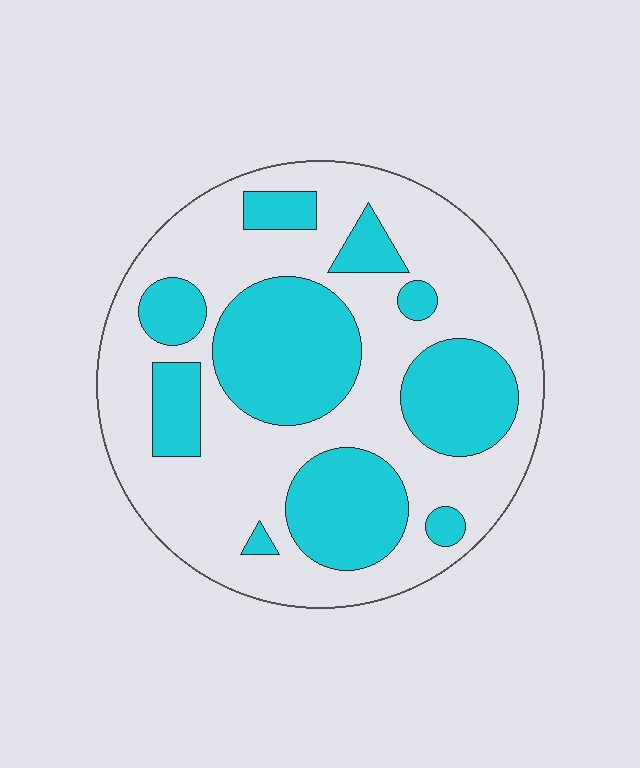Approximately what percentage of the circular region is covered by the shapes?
Approximately 35%.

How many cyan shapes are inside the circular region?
10.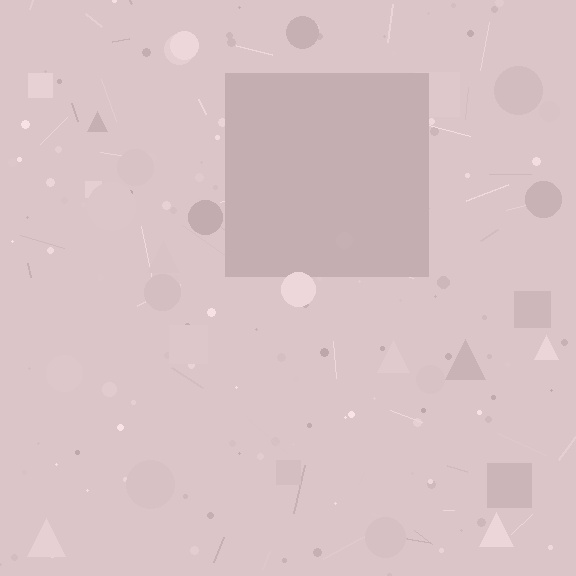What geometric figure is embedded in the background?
A square is embedded in the background.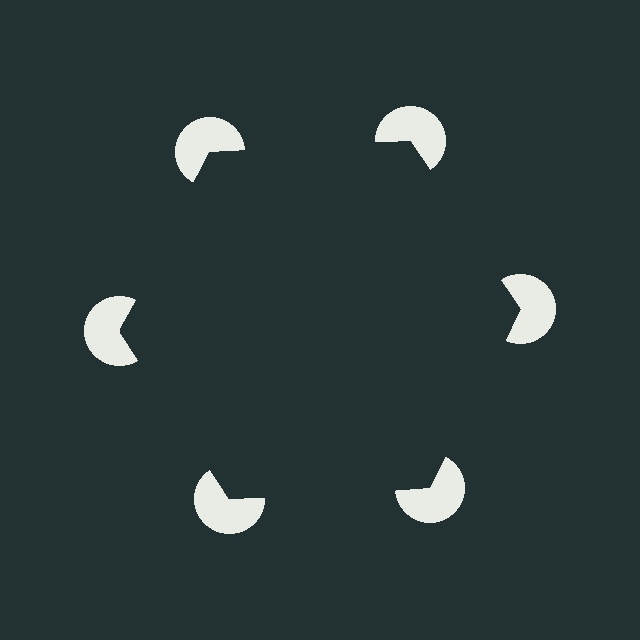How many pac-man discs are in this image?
There are 6 — one at each vertex of the illusory hexagon.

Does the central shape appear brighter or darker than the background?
It typically appears slightly darker than the background, even though no actual brightness change is drawn.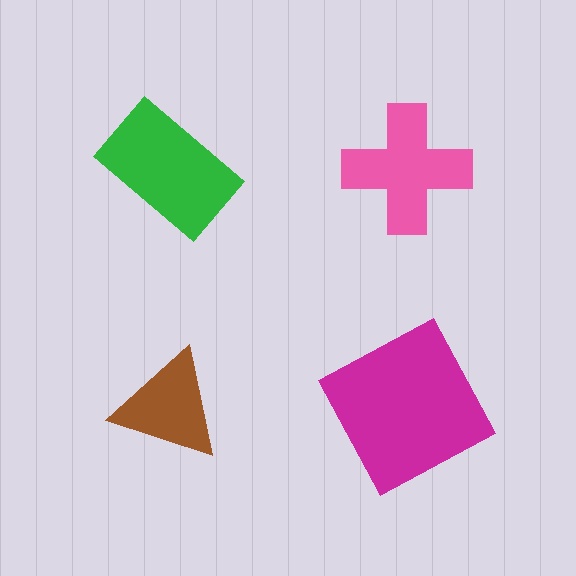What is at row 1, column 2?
A pink cross.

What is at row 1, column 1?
A green rectangle.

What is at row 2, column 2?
A magenta square.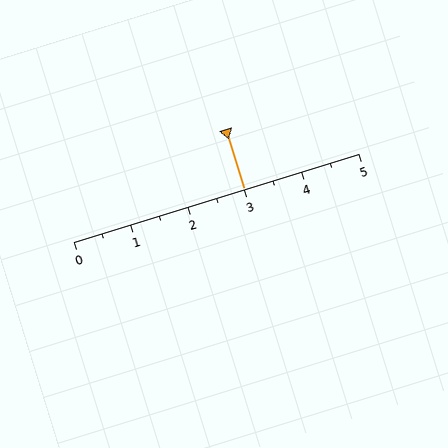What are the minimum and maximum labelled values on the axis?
The axis runs from 0 to 5.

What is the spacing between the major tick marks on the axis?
The major ticks are spaced 1 apart.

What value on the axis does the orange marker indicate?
The marker indicates approximately 3.